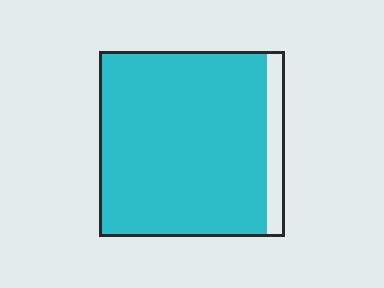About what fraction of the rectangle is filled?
About nine tenths (9/10).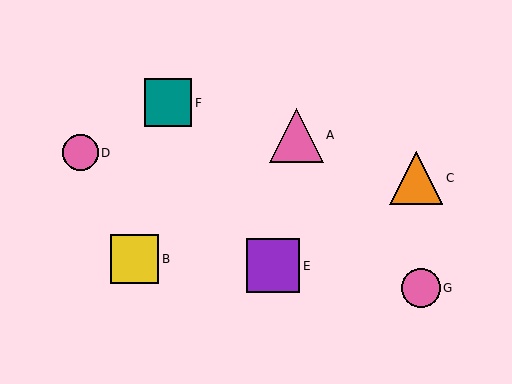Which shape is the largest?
The pink triangle (labeled A) is the largest.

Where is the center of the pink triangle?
The center of the pink triangle is at (296, 135).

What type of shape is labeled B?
Shape B is a yellow square.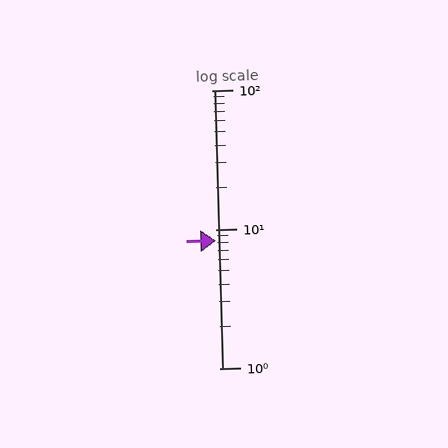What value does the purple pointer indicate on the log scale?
The pointer indicates approximately 8.2.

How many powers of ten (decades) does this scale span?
The scale spans 2 decades, from 1 to 100.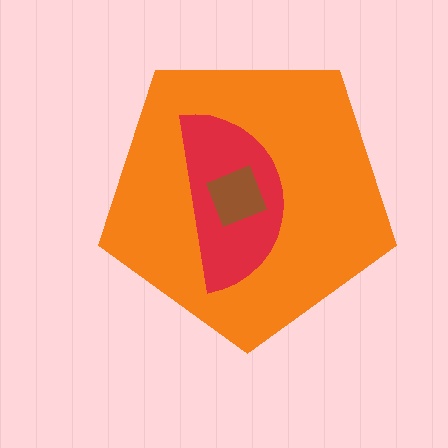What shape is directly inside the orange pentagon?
The red semicircle.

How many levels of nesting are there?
3.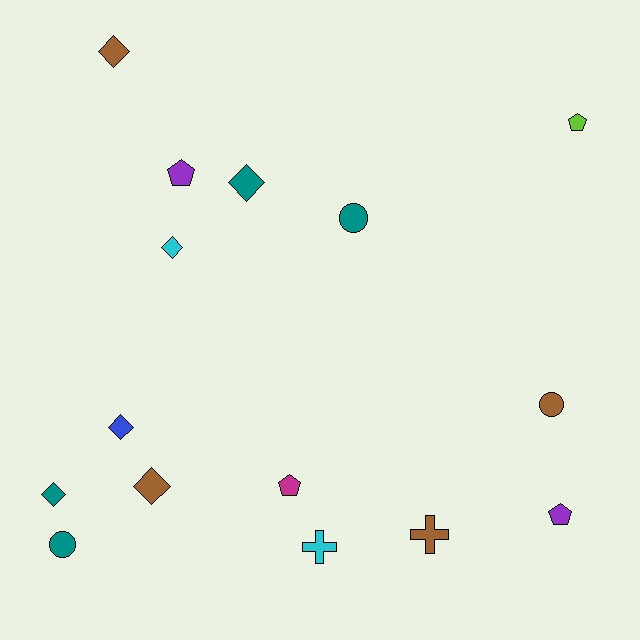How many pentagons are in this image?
There are 4 pentagons.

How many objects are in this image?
There are 15 objects.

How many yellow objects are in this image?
There are no yellow objects.